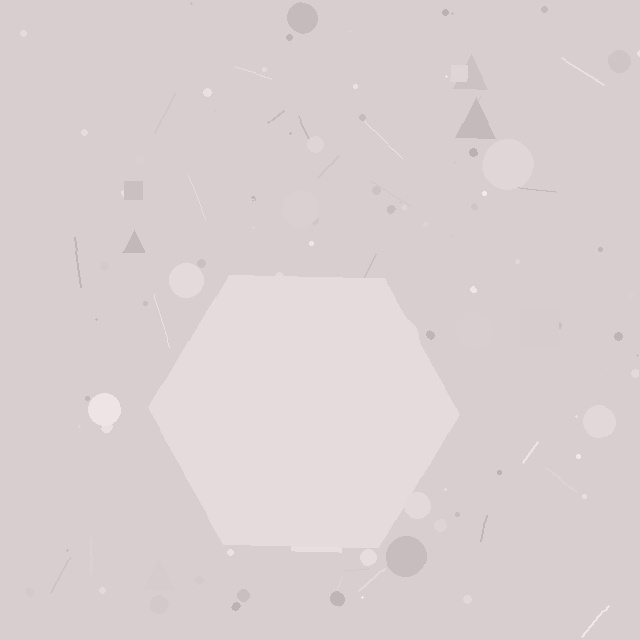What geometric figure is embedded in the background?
A hexagon is embedded in the background.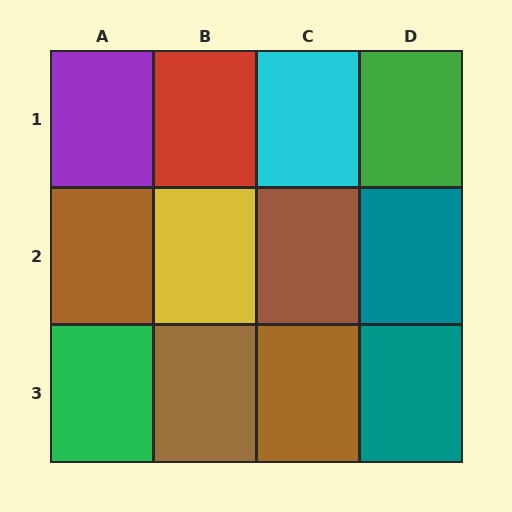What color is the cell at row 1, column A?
Purple.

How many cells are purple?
1 cell is purple.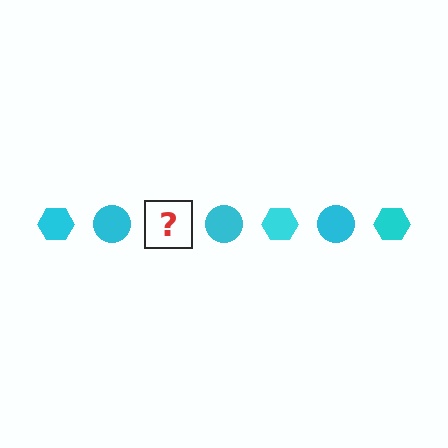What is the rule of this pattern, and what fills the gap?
The rule is that the pattern cycles through hexagon, circle shapes in cyan. The gap should be filled with a cyan hexagon.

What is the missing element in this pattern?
The missing element is a cyan hexagon.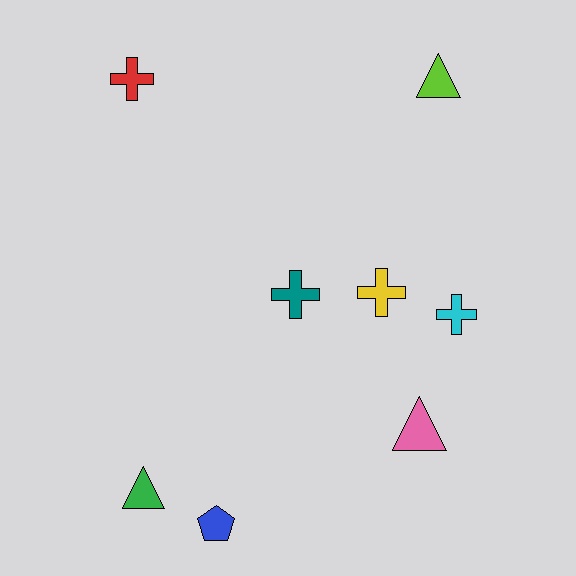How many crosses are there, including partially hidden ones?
There are 4 crosses.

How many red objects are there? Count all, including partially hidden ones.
There is 1 red object.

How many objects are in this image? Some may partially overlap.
There are 8 objects.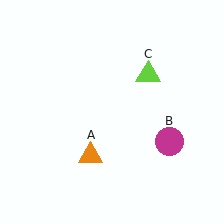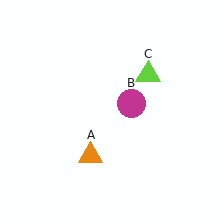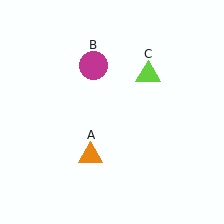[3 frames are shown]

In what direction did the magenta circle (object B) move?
The magenta circle (object B) moved up and to the left.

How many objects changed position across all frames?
1 object changed position: magenta circle (object B).